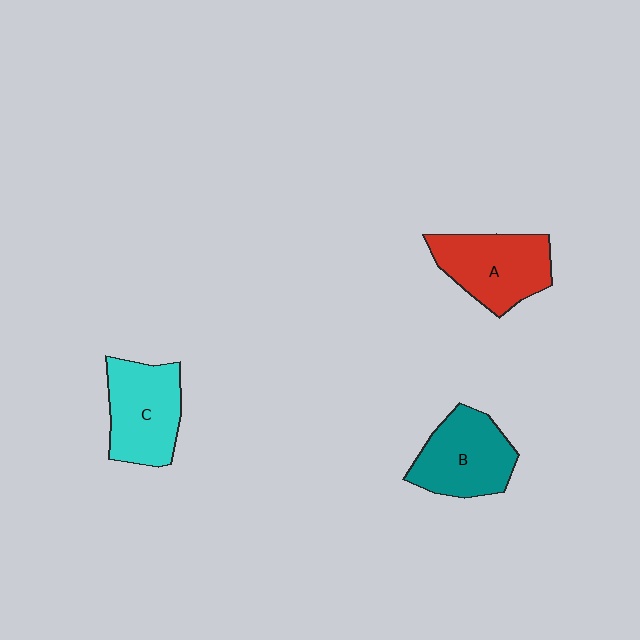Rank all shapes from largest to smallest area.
From largest to smallest: A (red), C (cyan), B (teal).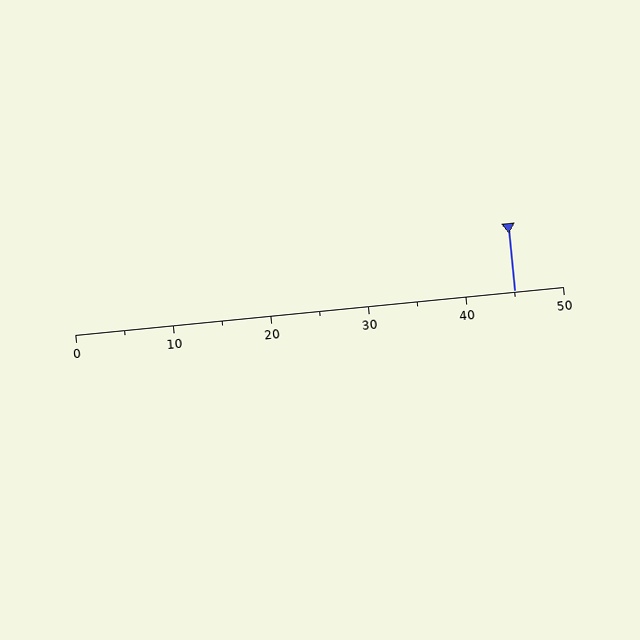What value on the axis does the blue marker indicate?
The marker indicates approximately 45.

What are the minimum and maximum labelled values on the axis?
The axis runs from 0 to 50.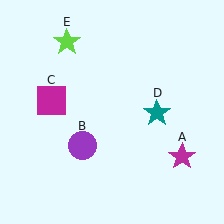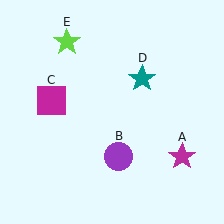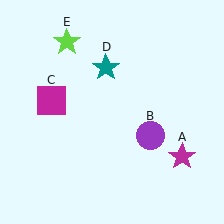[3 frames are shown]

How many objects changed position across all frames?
2 objects changed position: purple circle (object B), teal star (object D).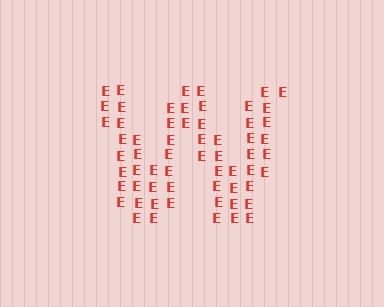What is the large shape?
The large shape is the letter W.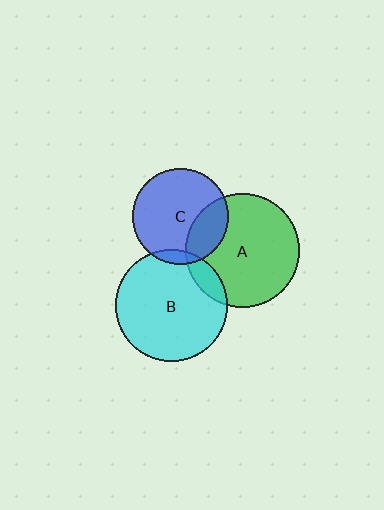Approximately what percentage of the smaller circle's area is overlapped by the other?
Approximately 25%.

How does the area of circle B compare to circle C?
Approximately 1.4 times.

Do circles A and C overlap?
Yes.